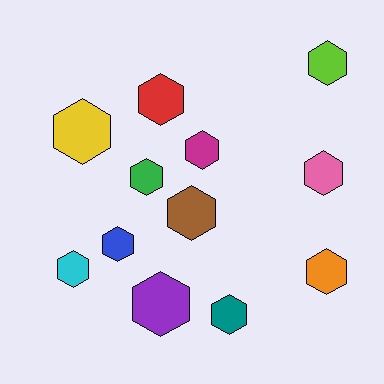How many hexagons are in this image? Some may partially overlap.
There are 12 hexagons.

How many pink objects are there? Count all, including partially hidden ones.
There is 1 pink object.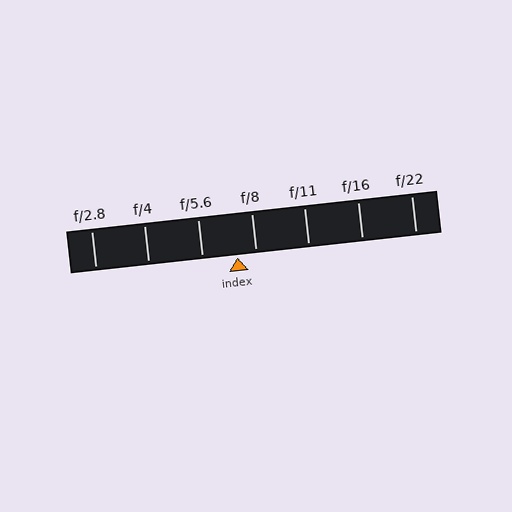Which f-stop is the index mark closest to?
The index mark is closest to f/8.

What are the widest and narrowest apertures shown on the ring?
The widest aperture shown is f/2.8 and the narrowest is f/22.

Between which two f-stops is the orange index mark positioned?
The index mark is between f/5.6 and f/8.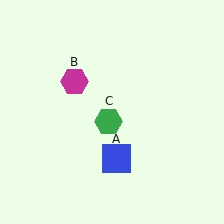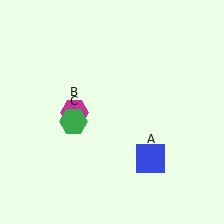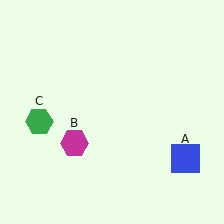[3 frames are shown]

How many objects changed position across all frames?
3 objects changed position: blue square (object A), magenta hexagon (object B), green hexagon (object C).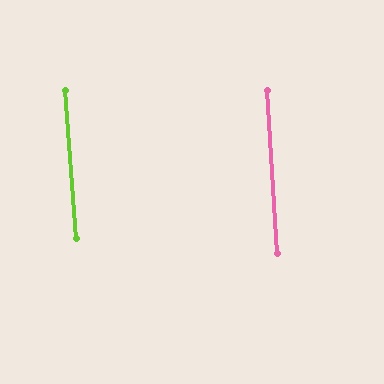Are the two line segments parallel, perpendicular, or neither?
Parallel — their directions differ by only 0.8°.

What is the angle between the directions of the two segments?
Approximately 1 degree.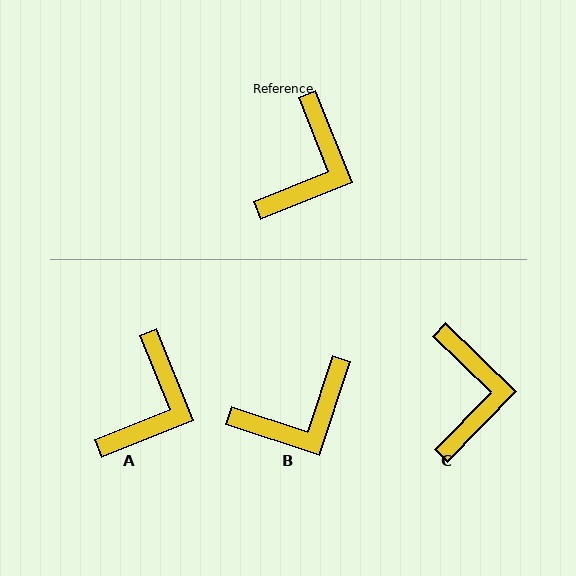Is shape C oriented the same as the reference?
No, it is off by about 24 degrees.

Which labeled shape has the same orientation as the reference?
A.